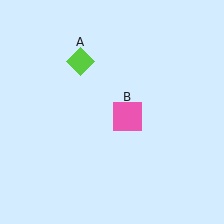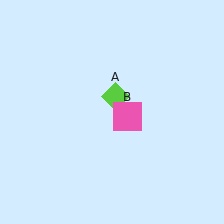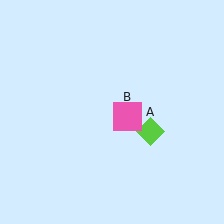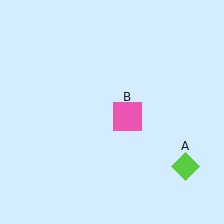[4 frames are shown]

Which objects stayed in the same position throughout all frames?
Pink square (object B) remained stationary.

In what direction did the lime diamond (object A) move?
The lime diamond (object A) moved down and to the right.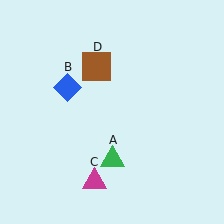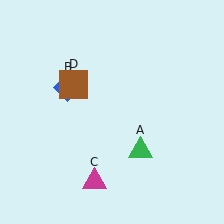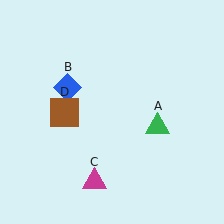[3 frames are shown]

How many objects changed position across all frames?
2 objects changed position: green triangle (object A), brown square (object D).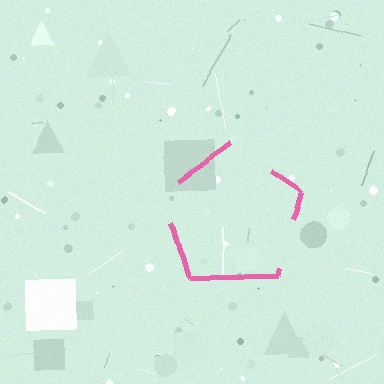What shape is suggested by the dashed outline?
The dashed outline suggests a pentagon.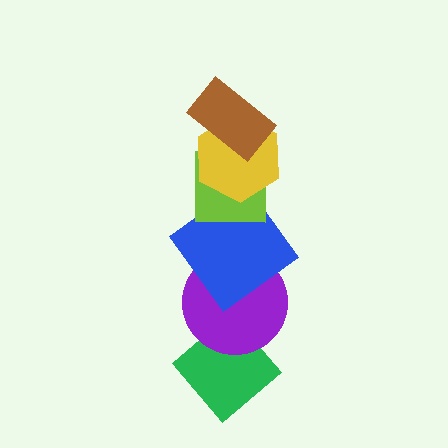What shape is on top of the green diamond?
The purple circle is on top of the green diamond.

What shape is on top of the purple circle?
The blue diamond is on top of the purple circle.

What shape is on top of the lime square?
The yellow hexagon is on top of the lime square.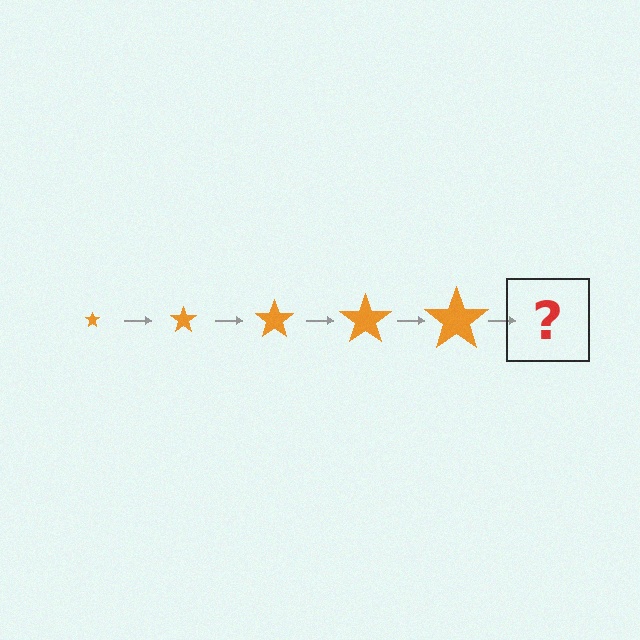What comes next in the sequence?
The next element should be an orange star, larger than the previous one.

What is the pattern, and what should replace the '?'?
The pattern is that the star gets progressively larger each step. The '?' should be an orange star, larger than the previous one.